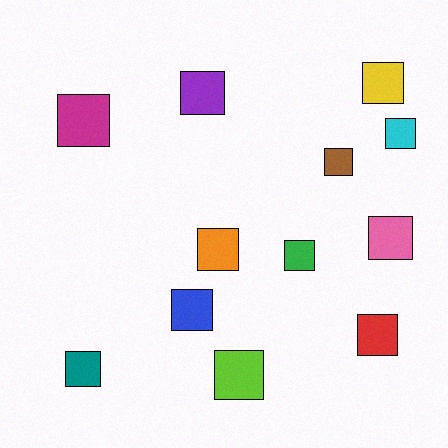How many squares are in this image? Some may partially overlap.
There are 12 squares.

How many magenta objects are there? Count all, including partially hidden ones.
There is 1 magenta object.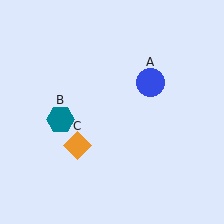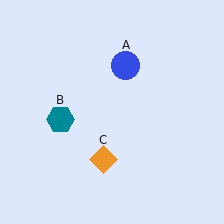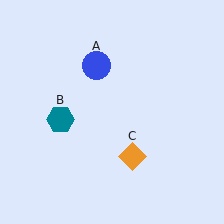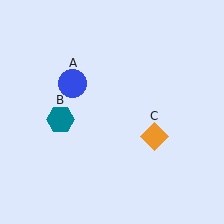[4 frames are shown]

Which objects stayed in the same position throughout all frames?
Teal hexagon (object B) remained stationary.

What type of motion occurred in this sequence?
The blue circle (object A), orange diamond (object C) rotated counterclockwise around the center of the scene.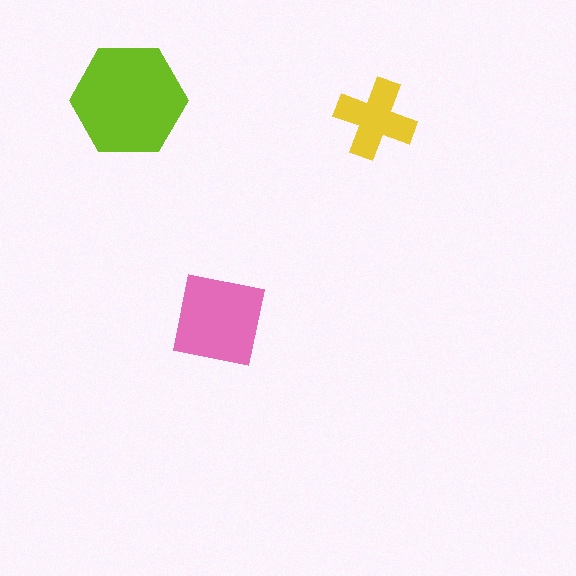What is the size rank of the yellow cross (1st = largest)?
3rd.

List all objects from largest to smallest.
The lime hexagon, the pink square, the yellow cross.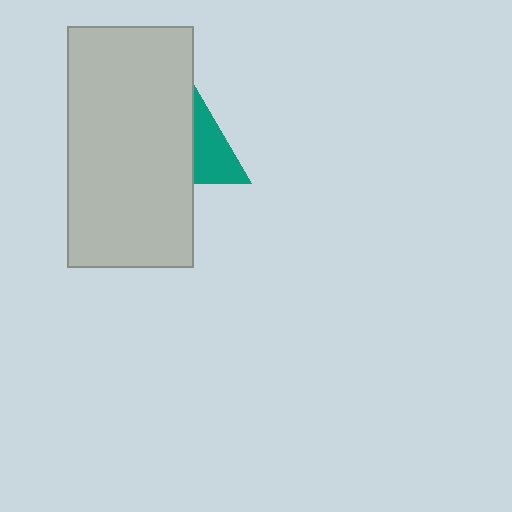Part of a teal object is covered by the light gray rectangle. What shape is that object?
It is a triangle.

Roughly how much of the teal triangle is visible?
About half of it is visible (roughly 49%).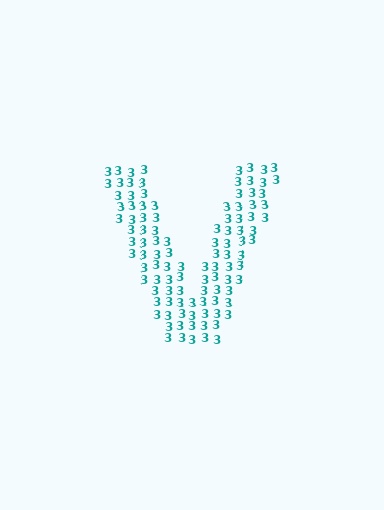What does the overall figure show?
The overall figure shows the letter V.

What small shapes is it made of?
It is made of small digit 3's.